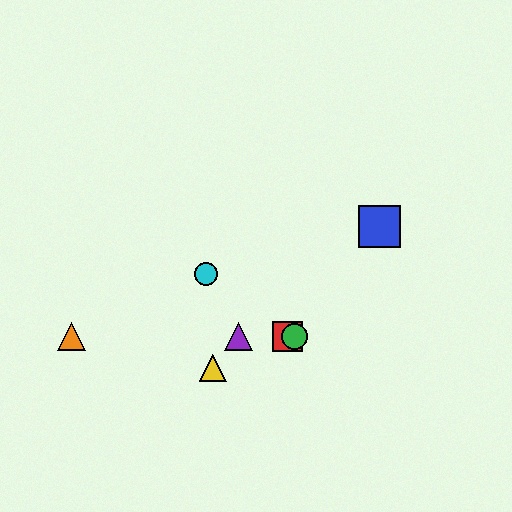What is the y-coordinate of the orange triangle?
The orange triangle is at y≈336.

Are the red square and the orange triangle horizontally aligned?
Yes, both are at y≈336.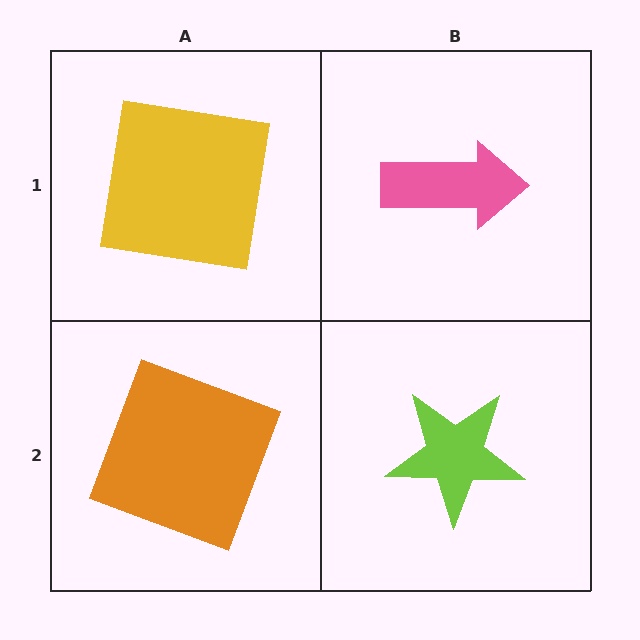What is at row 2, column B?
A lime star.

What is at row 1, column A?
A yellow square.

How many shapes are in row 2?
2 shapes.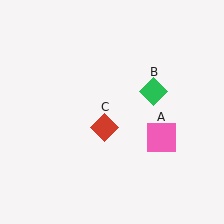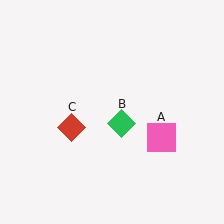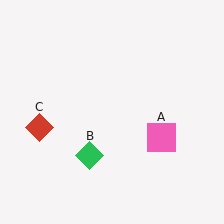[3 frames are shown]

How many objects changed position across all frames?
2 objects changed position: green diamond (object B), red diamond (object C).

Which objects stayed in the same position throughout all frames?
Pink square (object A) remained stationary.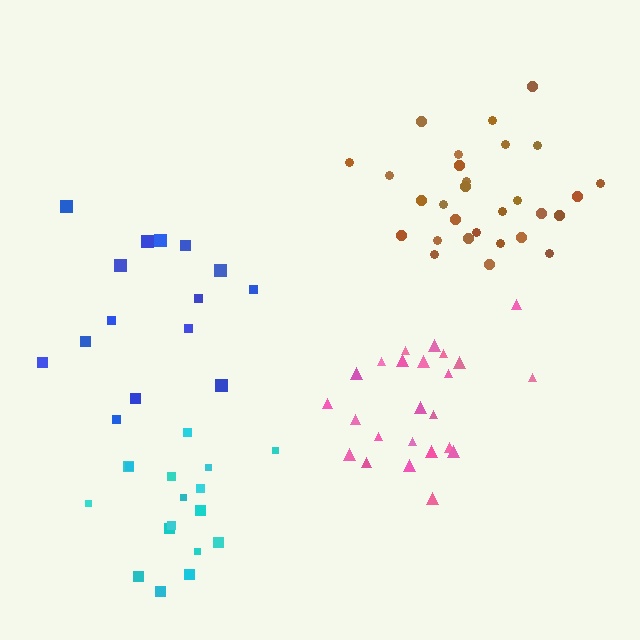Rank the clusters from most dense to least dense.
brown, pink, cyan, blue.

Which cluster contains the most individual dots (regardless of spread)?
Brown (29).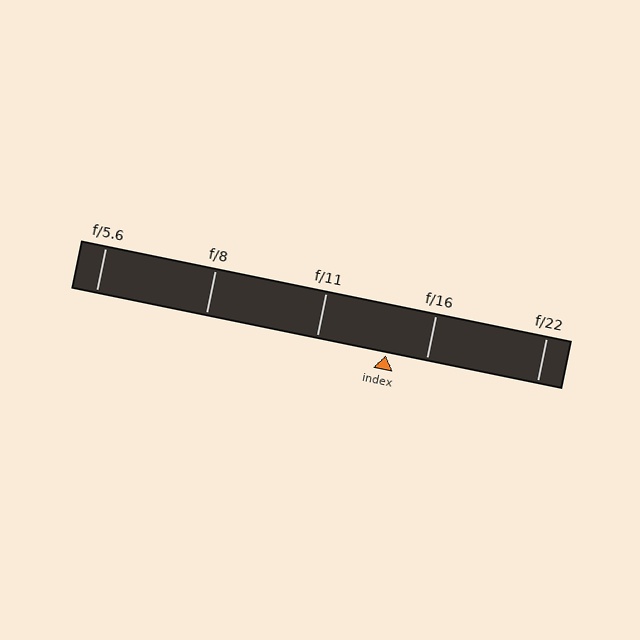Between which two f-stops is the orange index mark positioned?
The index mark is between f/11 and f/16.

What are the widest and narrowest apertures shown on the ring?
The widest aperture shown is f/5.6 and the narrowest is f/22.